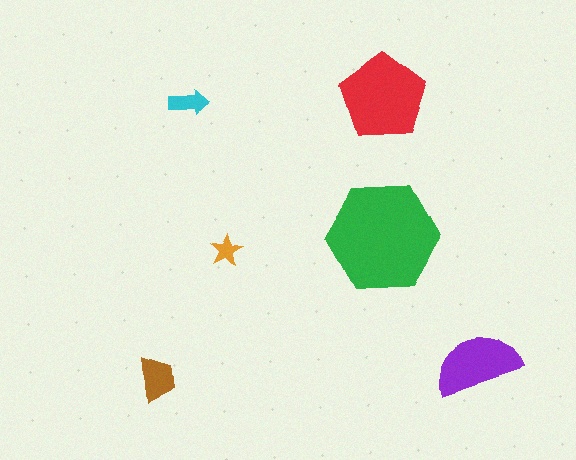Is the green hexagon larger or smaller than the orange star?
Larger.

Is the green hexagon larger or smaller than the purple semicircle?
Larger.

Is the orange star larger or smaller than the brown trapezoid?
Smaller.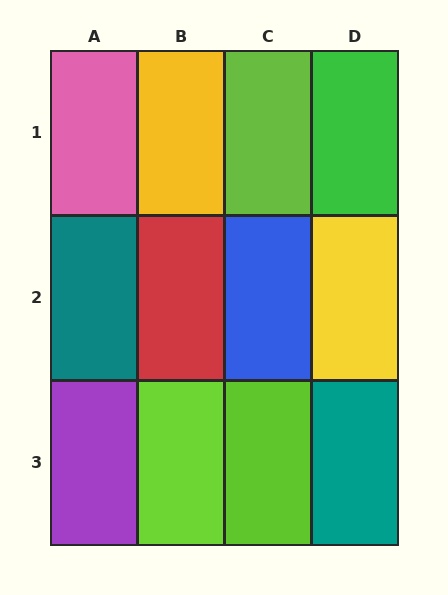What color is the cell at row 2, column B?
Red.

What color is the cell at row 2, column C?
Blue.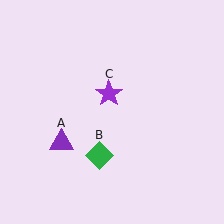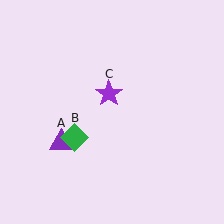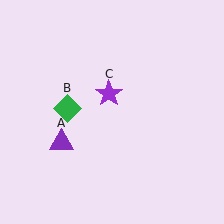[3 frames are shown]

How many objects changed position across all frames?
1 object changed position: green diamond (object B).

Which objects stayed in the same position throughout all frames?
Purple triangle (object A) and purple star (object C) remained stationary.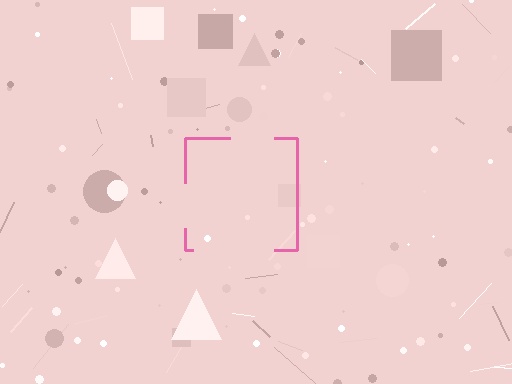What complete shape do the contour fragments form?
The contour fragments form a square.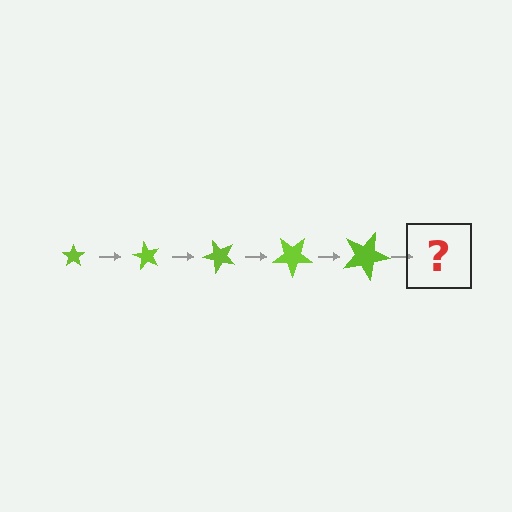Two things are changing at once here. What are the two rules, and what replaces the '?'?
The two rules are that the star grows larger each step and it rotates 60 degrees each step. The '?' should be a star, larger than the previous one and rotated 300 degrees from the start.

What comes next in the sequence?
The next element should be a star, larger than the previous one and rotated 300 degrees from the start.